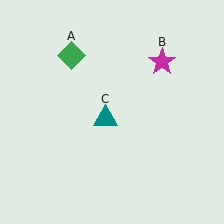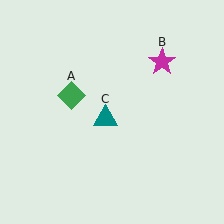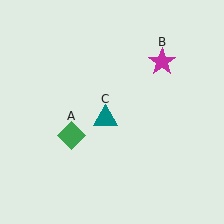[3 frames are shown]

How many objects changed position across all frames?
1 object changed position: green diamond (object A).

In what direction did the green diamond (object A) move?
The green diamond (object A) moved down.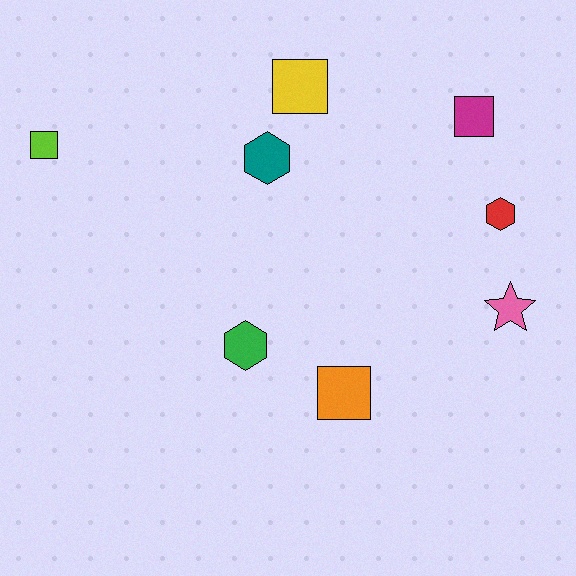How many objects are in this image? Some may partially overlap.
There are 8 objects.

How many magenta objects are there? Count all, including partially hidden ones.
There is 1 magenta object.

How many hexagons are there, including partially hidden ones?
There are 3 hexagons.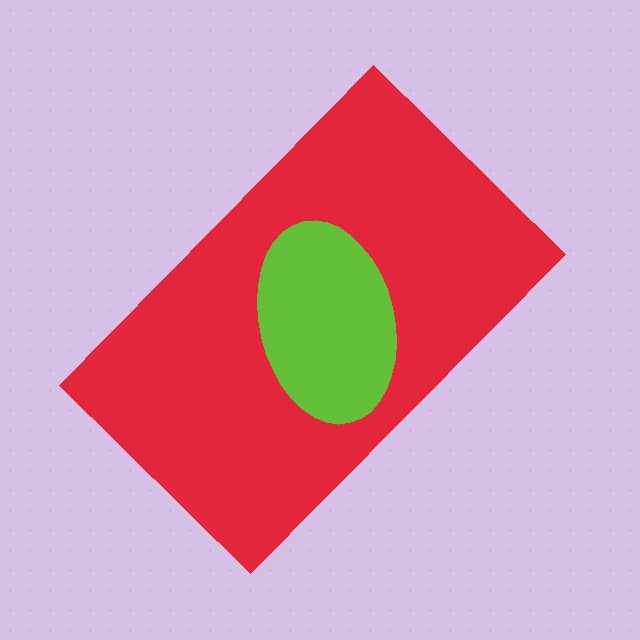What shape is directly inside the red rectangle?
The lime ellipse.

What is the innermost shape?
The lime ellipse.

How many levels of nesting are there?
2.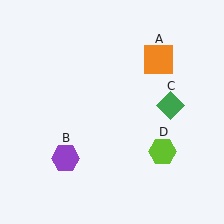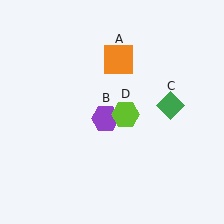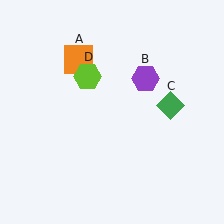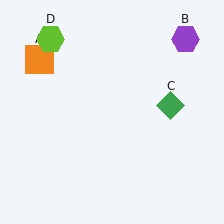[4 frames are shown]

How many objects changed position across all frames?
3 objects changed position: orange square (object A), purple hexagon (object B), lime hexagon (object D).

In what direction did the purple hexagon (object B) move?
The purple hexagon (object B) moved up and to the right.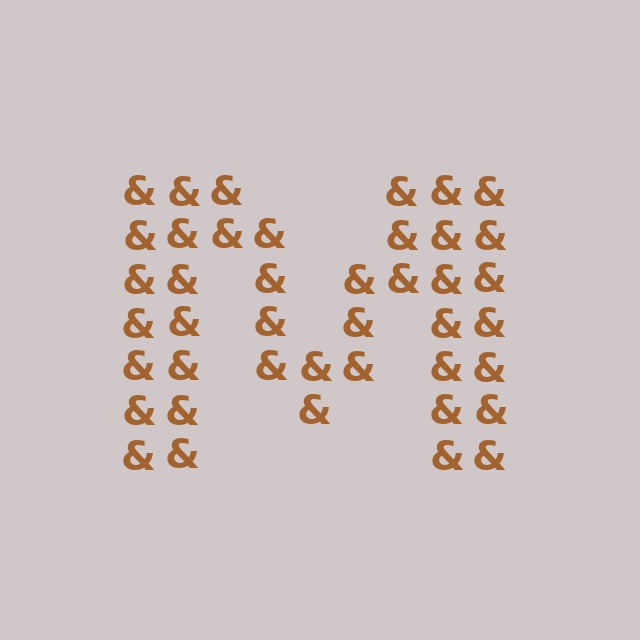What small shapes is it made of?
It is made of small ampersands.